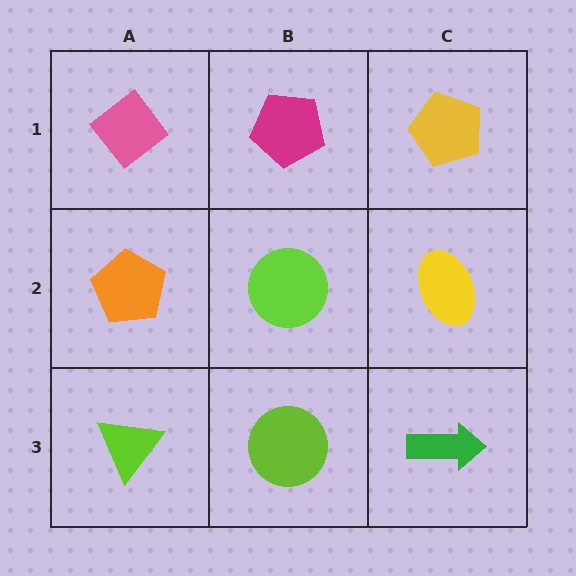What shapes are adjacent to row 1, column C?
A yellow ellipse (row 2, column C), a magenta pentagon (row 1, column B).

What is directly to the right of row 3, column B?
A green arrow.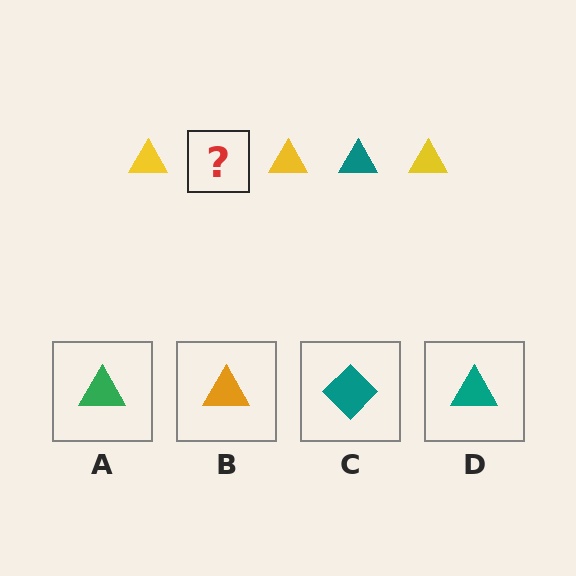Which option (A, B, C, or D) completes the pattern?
D.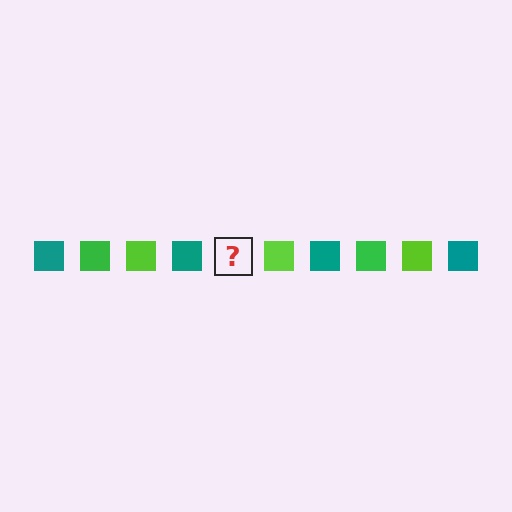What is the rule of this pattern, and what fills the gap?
The rule is that the pattern cycles through teal, green, lime squares. The gap should be filled with a green square.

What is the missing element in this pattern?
The missing element is a green square.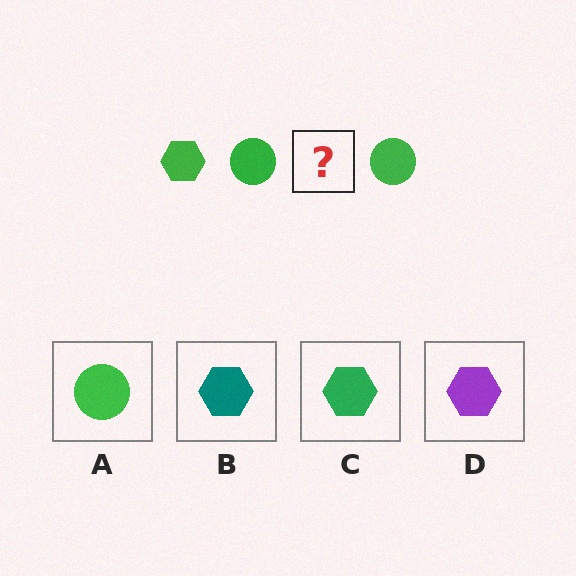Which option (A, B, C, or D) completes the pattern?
C.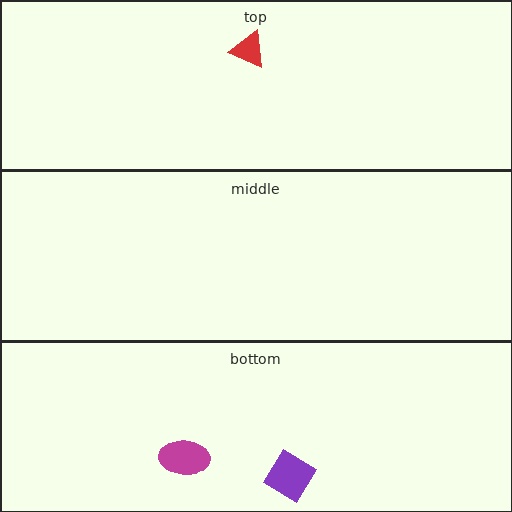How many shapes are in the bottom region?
2.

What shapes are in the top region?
The red triangle.